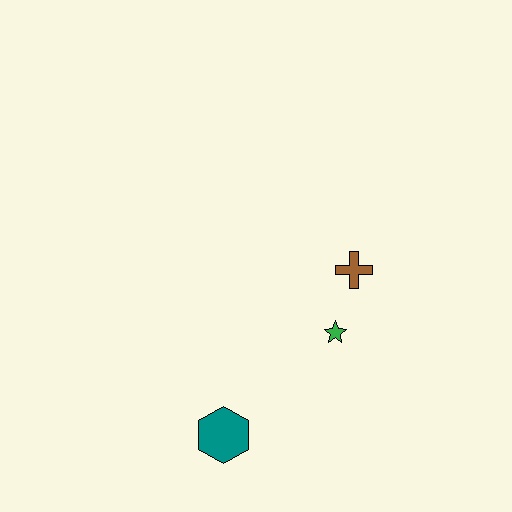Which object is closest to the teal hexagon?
The green star is closest to the teal hexagon.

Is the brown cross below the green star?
No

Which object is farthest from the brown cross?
The teal hexagon is farthest from the brown cross.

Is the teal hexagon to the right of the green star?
No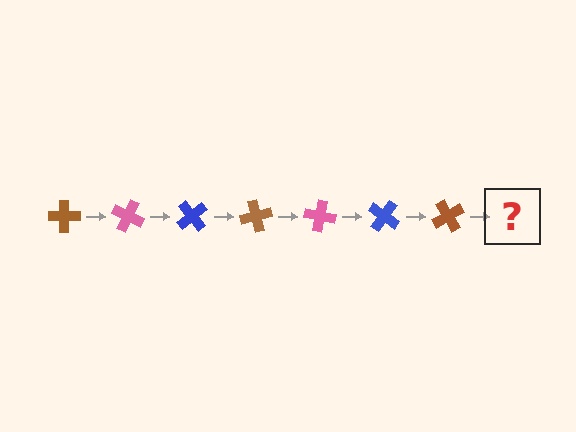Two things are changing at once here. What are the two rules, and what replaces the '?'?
The two rules are that it rotates 25 degrees each step and the color cycles through brown, pink, and blue. The '?' should be a pink cross, rotated 175 degrees from the start.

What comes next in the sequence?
The next element should be a pink cross, rotated 175 degrees from the start.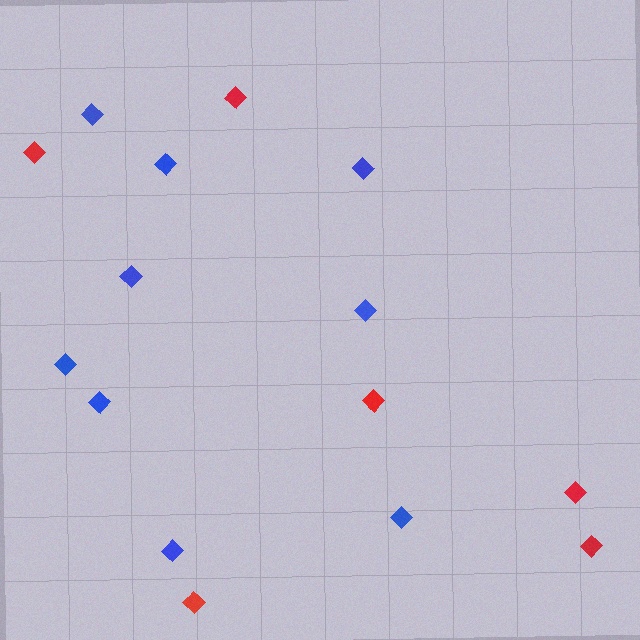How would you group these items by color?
There are 2 groups: one group of red diamonds (6) and one group of blue diamonds (9).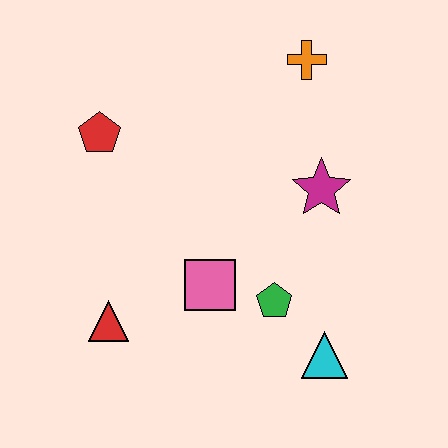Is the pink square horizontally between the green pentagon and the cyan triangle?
No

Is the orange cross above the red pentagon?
Yes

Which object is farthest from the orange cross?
The red triangle is farthest from the orange cross.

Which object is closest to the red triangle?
The pink square is closest to the red triangle.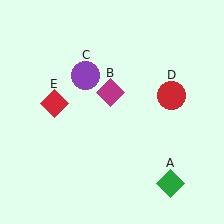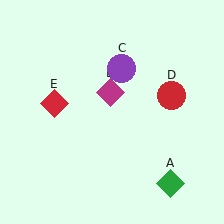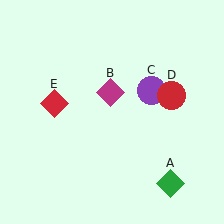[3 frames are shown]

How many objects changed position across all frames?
1 object changed position: purple circle (object C).